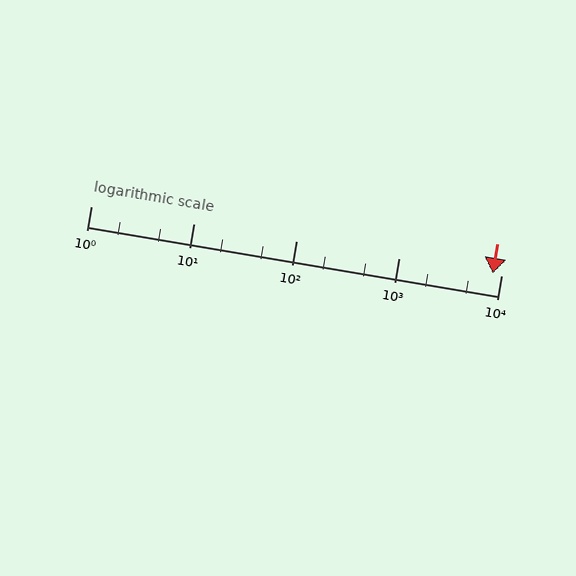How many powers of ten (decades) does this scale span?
The scale spans 4 decades, from 1 to 10000.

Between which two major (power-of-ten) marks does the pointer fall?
The pointer is between 1000 and 10000.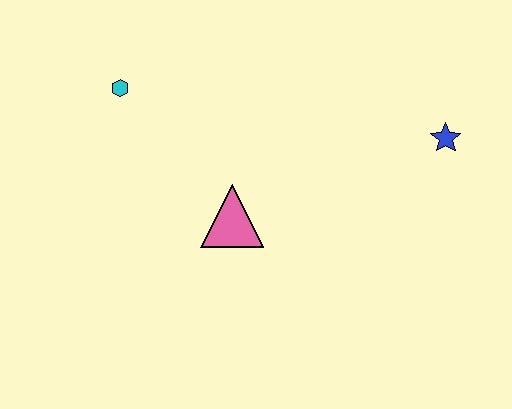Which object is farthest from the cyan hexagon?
The blue star is farthest from the cyan hexagon.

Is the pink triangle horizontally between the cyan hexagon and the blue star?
Yes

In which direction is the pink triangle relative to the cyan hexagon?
The pink triangle is below the cyan hexagon.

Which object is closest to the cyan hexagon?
The pink triangle is closest to the cyan hexagon.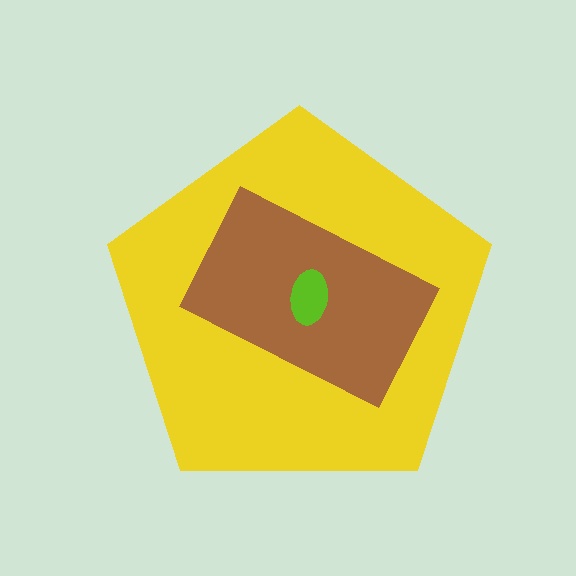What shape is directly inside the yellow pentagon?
The brown rectangle.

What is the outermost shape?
The yellow pentagon.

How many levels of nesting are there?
3.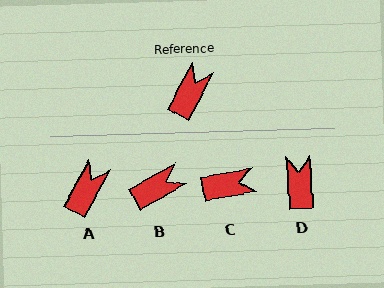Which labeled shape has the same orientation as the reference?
A.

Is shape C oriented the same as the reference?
No, it is off by about 52 degrees.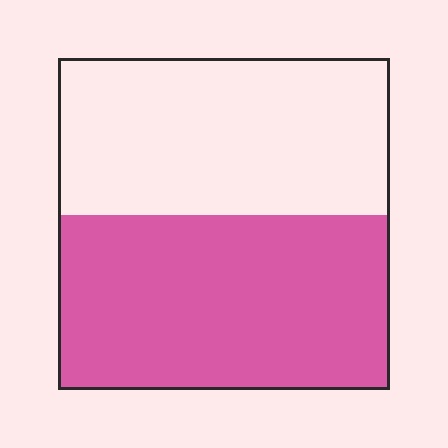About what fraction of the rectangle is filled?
About one half (1/2).